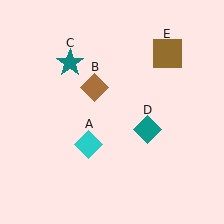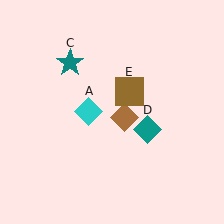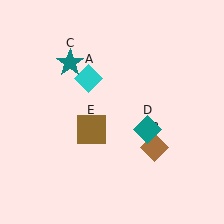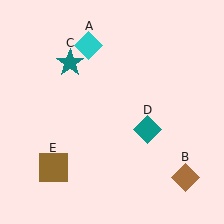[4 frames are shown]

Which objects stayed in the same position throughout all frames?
Teal star (object C) and teal diamond (object D) remained stationary.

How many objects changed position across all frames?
3 objects changed position: cyan diamond (object A), brown diamond (object B), brown square (object E).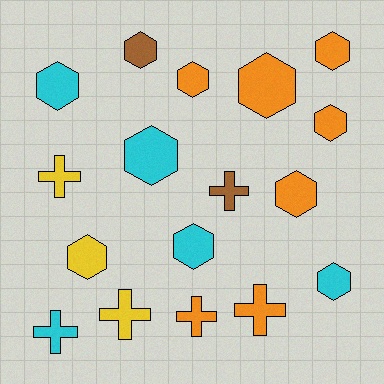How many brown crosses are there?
There is 1 brown cross.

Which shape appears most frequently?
Hexagon, with 11 objects.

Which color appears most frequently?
Orange, with 7 objects.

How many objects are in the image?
There are 17 objects.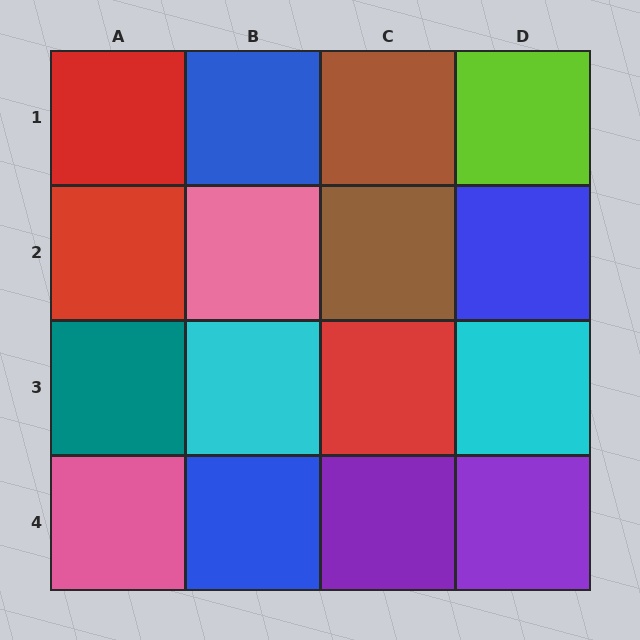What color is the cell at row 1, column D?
Lime.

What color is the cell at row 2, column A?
Red.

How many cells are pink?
2 cells are pink.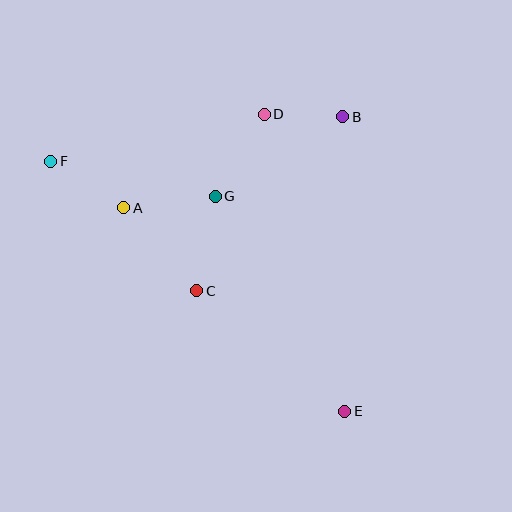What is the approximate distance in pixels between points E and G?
The distance between E and G is approximately 251 pixels.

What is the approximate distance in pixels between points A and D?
The distance between A and D is approximately 169 pixels.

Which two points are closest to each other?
Points B and D are closest to each other.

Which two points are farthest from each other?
Points E and F are farthest from each other.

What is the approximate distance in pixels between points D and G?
The distance between D and G is approximately 96 pixels.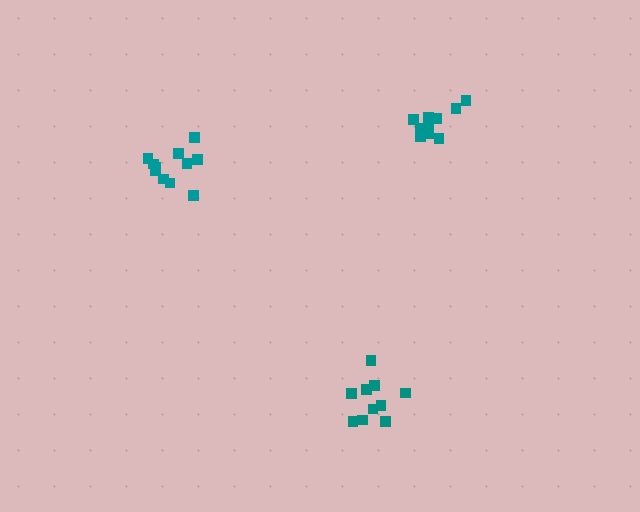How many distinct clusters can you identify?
There are 3 distinct clusters.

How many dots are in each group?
Group 1: 11 dots, Group 2: 11 dots, Group 3: 10 dots (32 total).